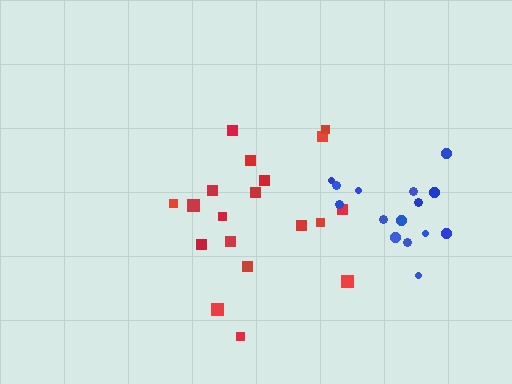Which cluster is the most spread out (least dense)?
Red.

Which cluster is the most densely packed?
Blue.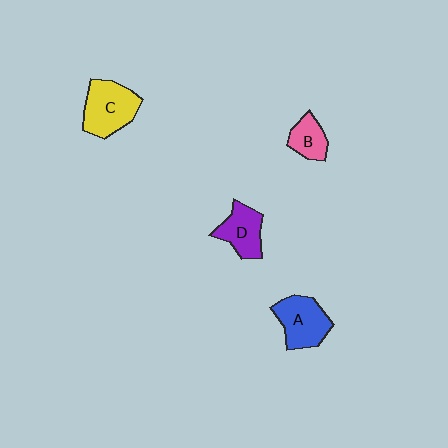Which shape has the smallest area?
Shape B (pink).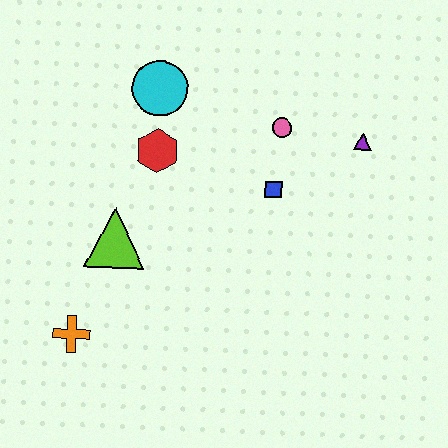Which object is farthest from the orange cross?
The purple triangle is farthest from the orange cross.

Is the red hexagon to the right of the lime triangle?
Yes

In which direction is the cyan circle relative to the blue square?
The cyan circle is to the left of the blue square.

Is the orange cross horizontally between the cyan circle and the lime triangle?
No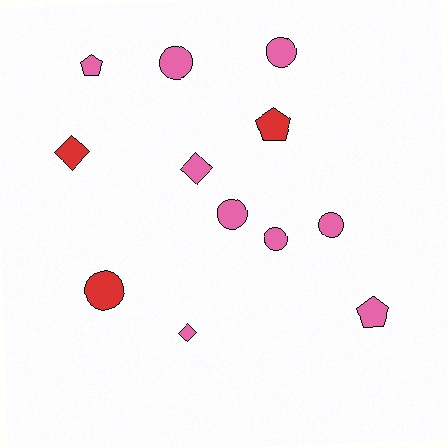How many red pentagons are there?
There is 1 red pentagon.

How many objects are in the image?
There are 12 objects.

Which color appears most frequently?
Pink, with 9 objects.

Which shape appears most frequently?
Circle, with 6 objects.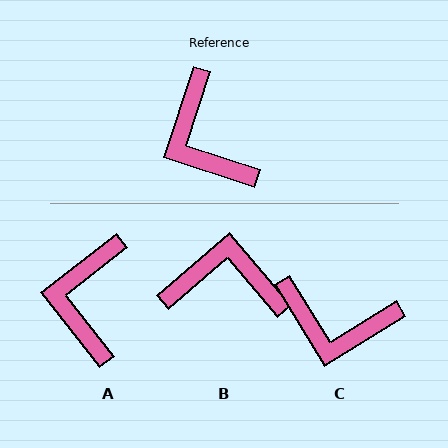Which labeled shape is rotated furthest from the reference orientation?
B, about 121 degrees away.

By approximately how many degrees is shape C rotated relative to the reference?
Approximately 49 degrees counter-clockwise.